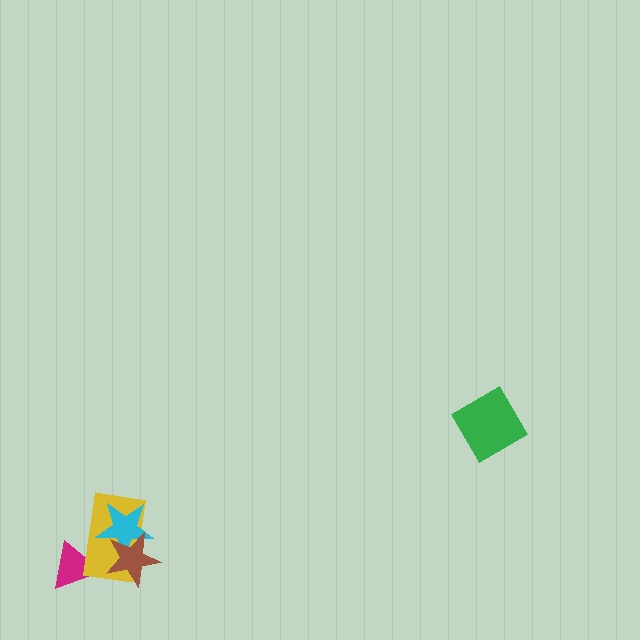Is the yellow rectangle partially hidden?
Yes, it is partially covered by another shape.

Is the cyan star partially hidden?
Yes, it is partially covered by another shape.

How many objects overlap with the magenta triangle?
1 object overlaps with the magenta triangle.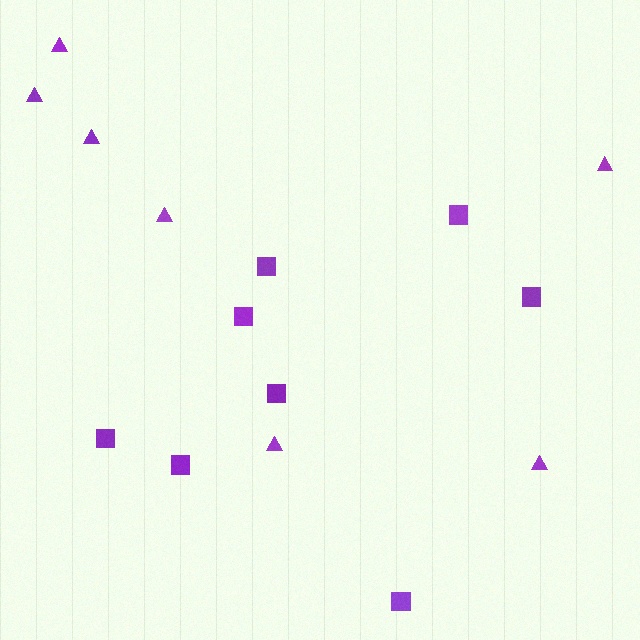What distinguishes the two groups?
There are 2 groups: one group of squares (8) and one group of triangles (7).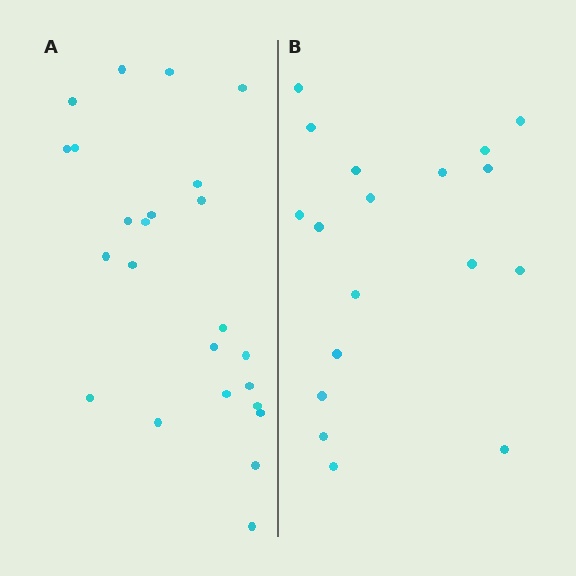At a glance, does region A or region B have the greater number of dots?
Region A (the left region) has more dots.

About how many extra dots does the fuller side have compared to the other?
Region A has about 6 more dots than region B.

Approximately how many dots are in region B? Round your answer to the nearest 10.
About 20 dots. (The exact count is 18, which rounds to 20.)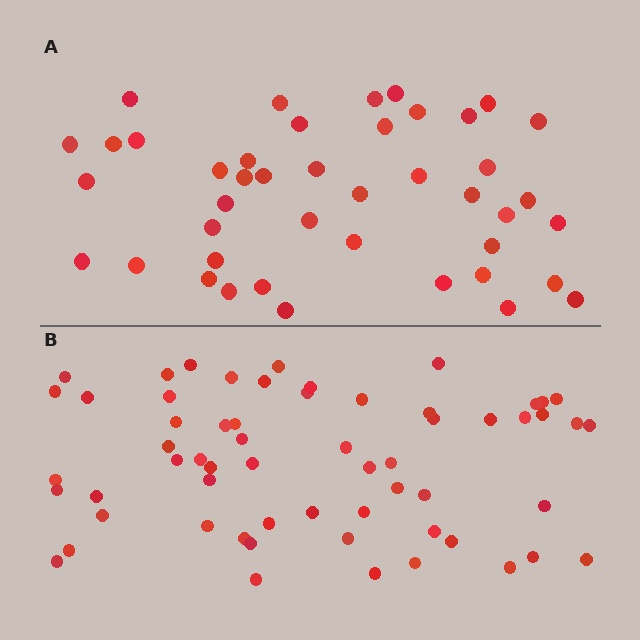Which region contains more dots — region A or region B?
Region B (the bottom region) has more dots.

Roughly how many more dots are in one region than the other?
Region B has approximately 15 more dots than region A.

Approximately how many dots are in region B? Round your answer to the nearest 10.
About 60 dots.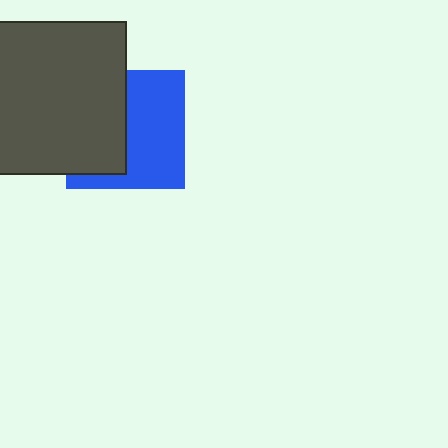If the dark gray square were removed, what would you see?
You would see the complete blue square.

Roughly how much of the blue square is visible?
About half of it is visible (roughly 54%).